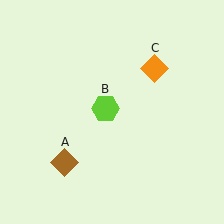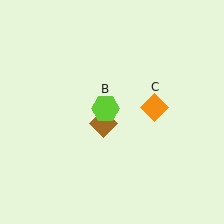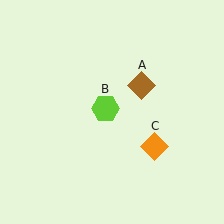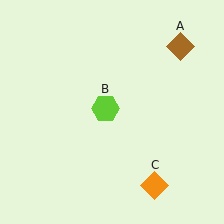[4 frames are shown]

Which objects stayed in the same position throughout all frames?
Lime hexagon (object B) remained stationary.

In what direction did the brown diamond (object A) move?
The brown diamond (object A) moved up and to the right.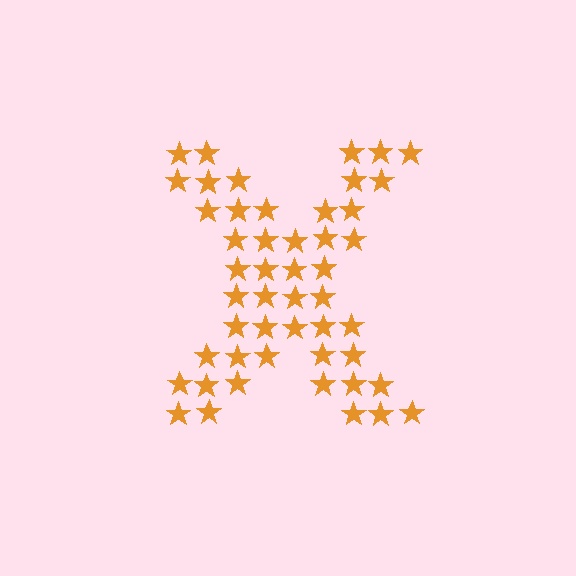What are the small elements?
The small elements are stars.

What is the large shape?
The large shape is the letter X.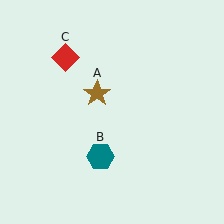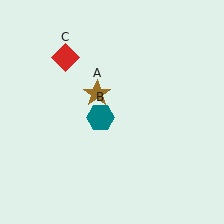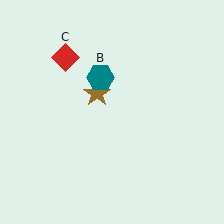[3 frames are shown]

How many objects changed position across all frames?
1 object changed position: teal hexagon (object B).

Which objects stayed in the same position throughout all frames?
Brown star (object A) and red diamond (object C) remained stationary.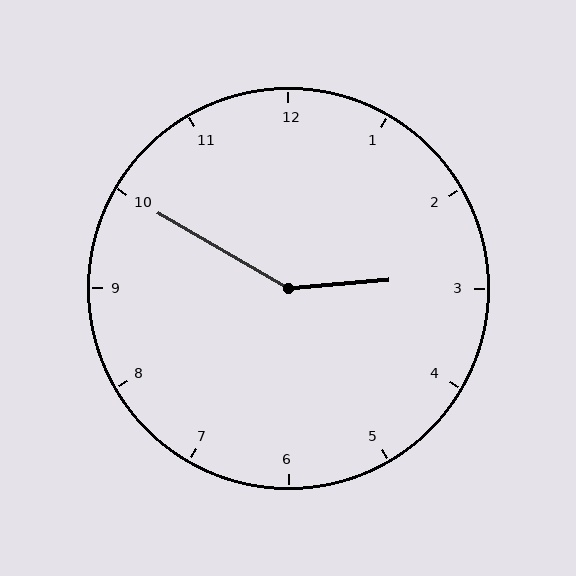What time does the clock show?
2:50.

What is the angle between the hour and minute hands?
Approximately 145 degrees.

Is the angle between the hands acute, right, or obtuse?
It is obtuse.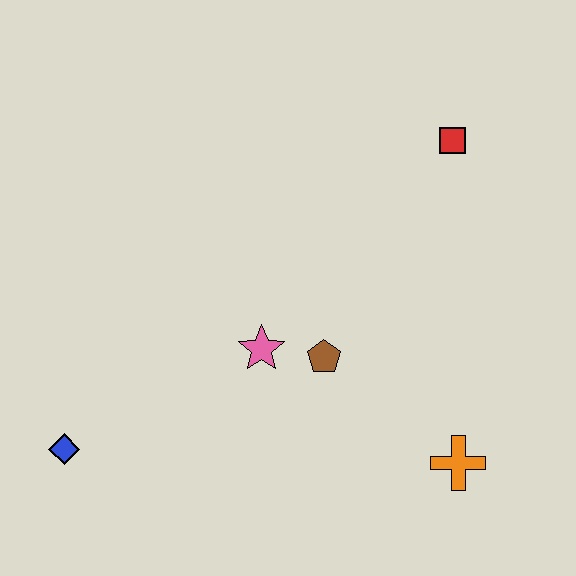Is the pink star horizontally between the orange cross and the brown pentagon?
No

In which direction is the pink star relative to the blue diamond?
The pink star is to the right of the blue diamond.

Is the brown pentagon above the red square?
No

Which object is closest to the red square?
The brown pentagon is closest to the red square.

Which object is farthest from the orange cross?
The blue diamond is farthest from the orange cross.